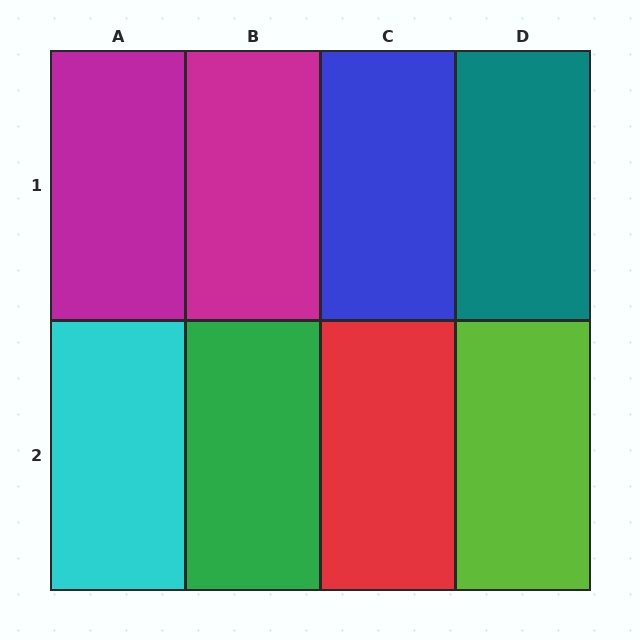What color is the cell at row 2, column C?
Red.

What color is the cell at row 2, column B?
Green.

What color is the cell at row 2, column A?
Cyan.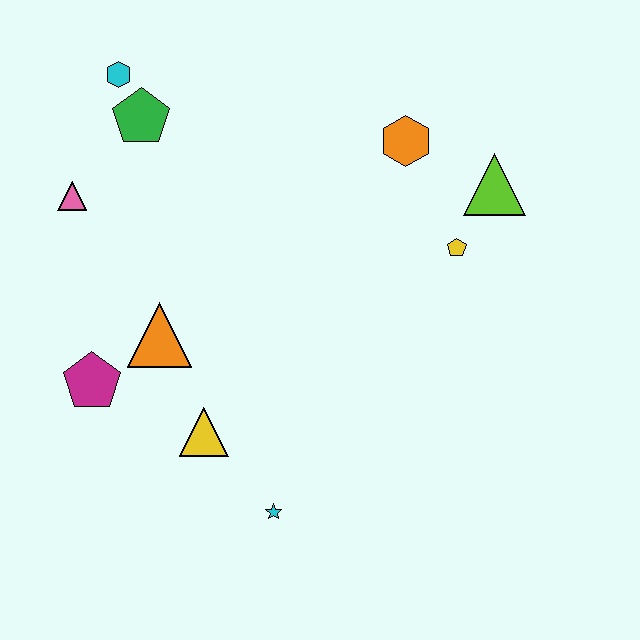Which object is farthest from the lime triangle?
The magenta pentagon is farthest from the lime triangle.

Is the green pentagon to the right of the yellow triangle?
No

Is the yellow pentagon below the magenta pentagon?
No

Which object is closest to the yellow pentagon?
The lime triangle is closest to the yellow pentagon.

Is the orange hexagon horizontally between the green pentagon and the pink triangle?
No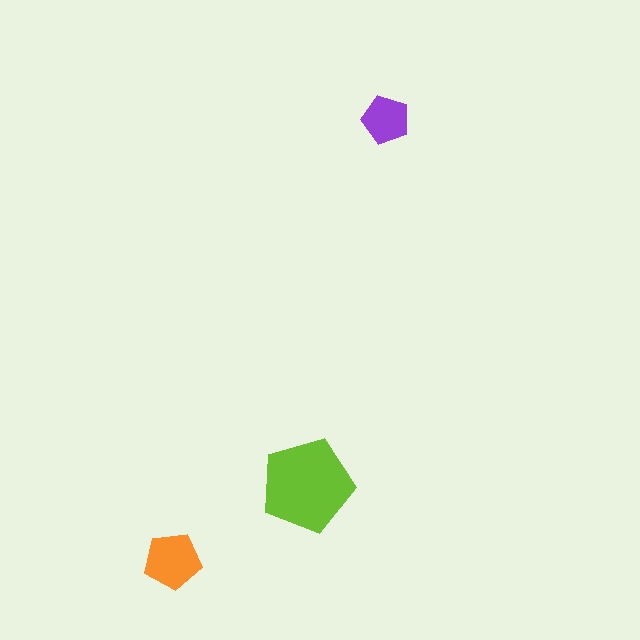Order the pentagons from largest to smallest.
the lime one, the orange one, the purple one.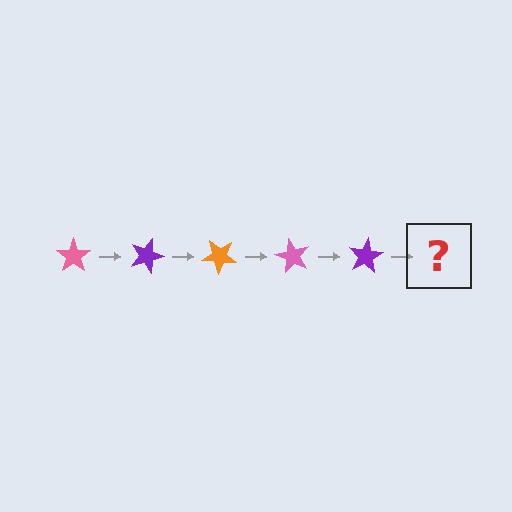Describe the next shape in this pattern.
It should be an orange star, rotated 100 degrees from the start.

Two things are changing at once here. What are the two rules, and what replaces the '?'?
The two rules are that it rotates 20 degrees each step and the color cycles through pink, purple, and orange. The '?' should be an orange star, rotated 100 degrees from the start.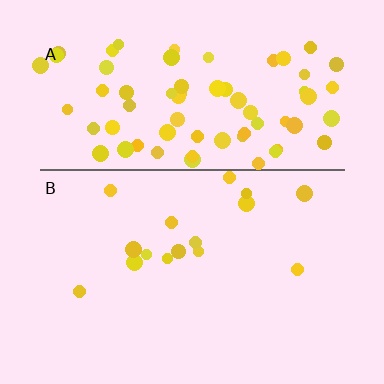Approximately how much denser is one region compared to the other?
Approximately 4.6× — region A over region B.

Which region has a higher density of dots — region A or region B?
A (the top).